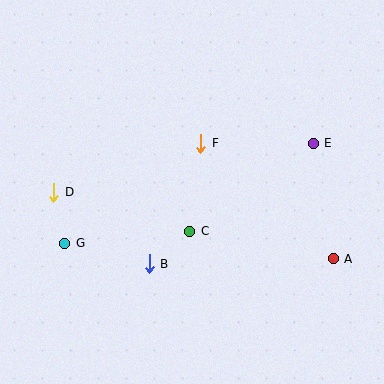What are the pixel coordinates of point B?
Point B is at (149, 264).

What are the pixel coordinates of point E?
Point E is at (313, 143).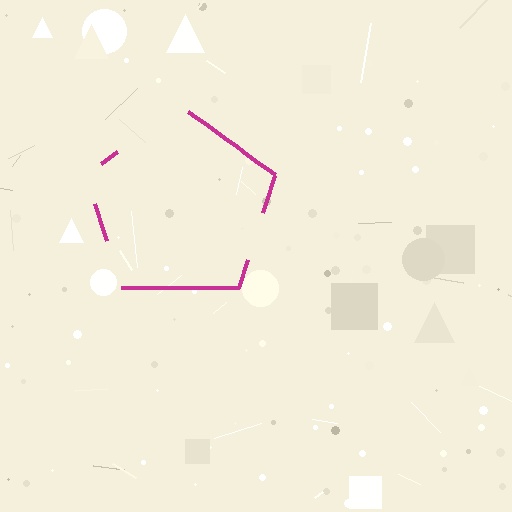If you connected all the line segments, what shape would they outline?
They would outline a pentagon.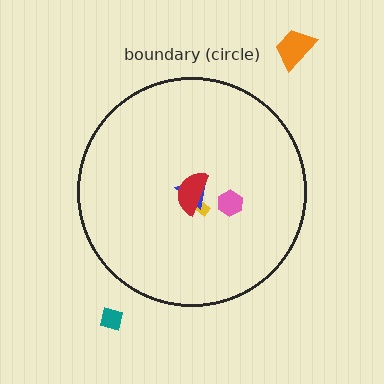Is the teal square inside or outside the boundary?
Outside.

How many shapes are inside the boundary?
4 inside, 2 outside.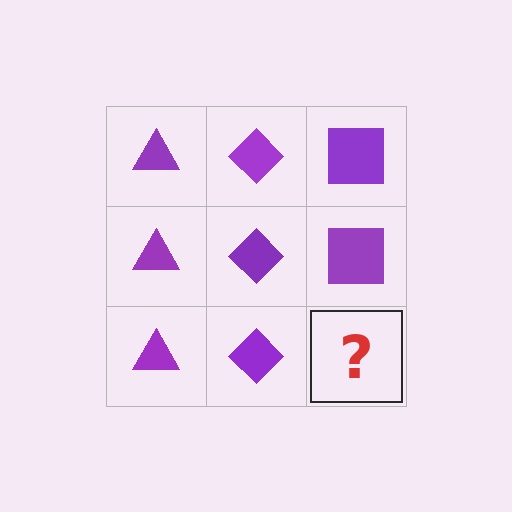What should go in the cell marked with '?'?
The missing cell should contain a purple square.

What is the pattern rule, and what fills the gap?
The rule is that each column has a consistent shape. The gap should be filled with a purple square.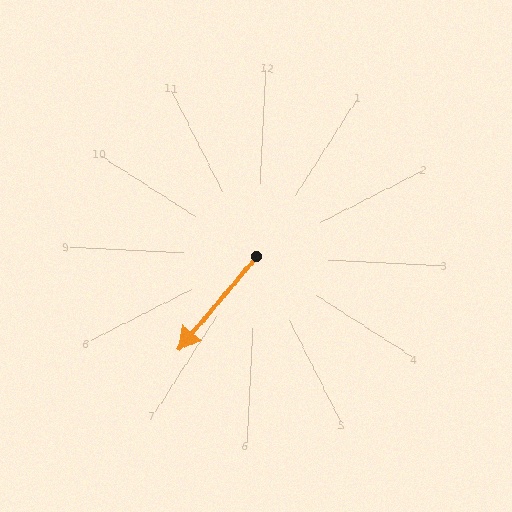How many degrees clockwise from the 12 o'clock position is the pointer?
Approximately 217 degrees.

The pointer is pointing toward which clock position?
Roughly 7 o'clock.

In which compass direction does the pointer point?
Southwest.